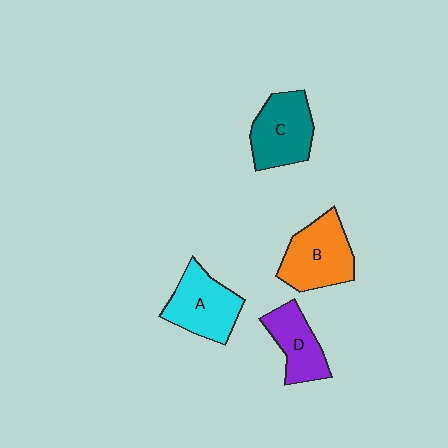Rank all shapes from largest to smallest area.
From largest to smallest: B (orange), C (teal), A (cyan), D (purple).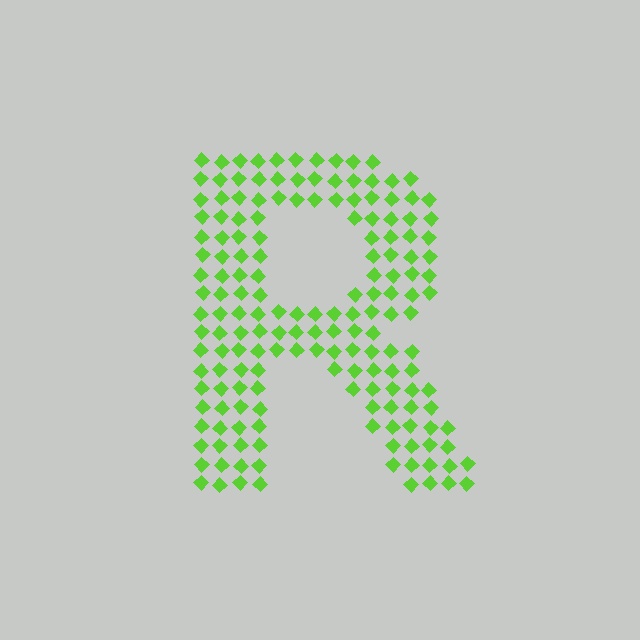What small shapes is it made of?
It is made of small diamonds.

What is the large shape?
The large shape is the letter R.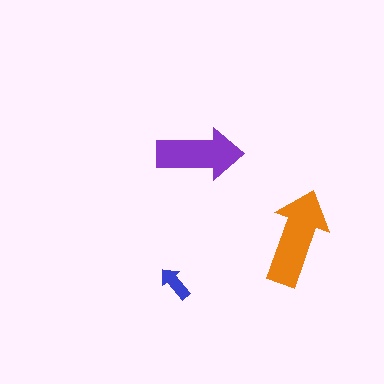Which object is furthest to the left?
The blue arrow is leftmost.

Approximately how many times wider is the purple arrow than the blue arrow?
About 2.5 times wider.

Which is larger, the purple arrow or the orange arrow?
The orange one.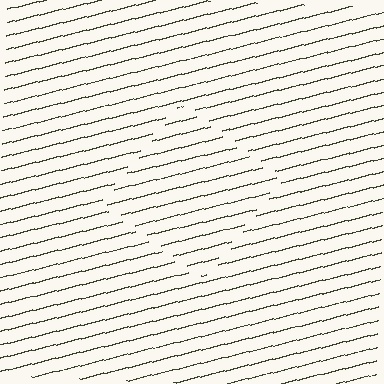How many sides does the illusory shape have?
4 sides — the line-ends trace a square.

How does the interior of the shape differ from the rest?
The interior of the shape contains the same grating, shifted by half a period — the contour is defined by the phase discontinuity where line-ends from the inner and outer gratings abut.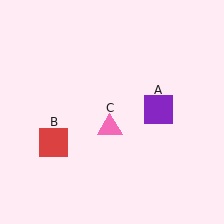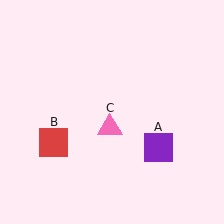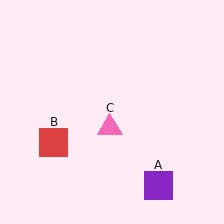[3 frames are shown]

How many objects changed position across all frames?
1 object changed position: purple square (object A).